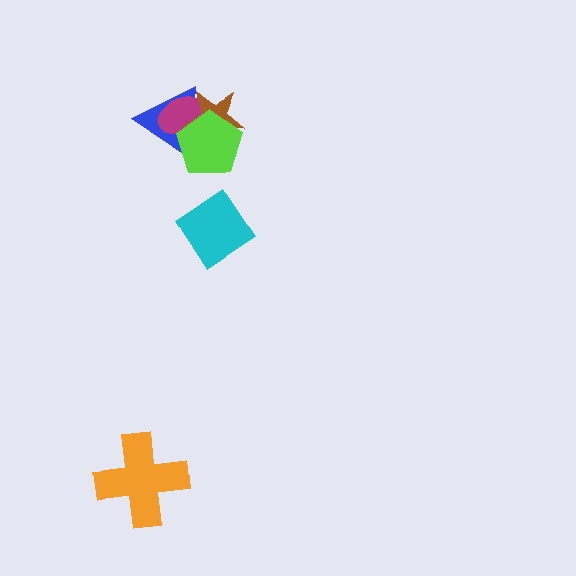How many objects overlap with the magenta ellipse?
3 objects overlap with the magenta ellipse.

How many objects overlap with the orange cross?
0 objects overlap with the orange cross.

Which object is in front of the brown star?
The lime pentagon is in front of the brown star.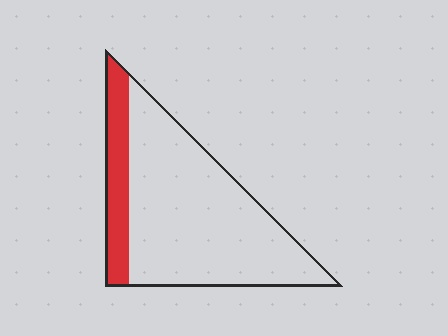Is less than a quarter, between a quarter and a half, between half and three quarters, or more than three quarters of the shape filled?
Less than a quarter.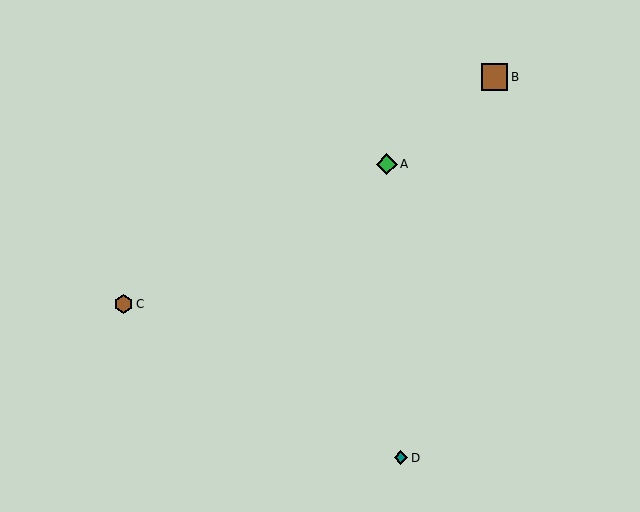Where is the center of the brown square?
The center of the brown square is at (495, 77).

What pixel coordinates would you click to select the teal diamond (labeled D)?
Click at (401, 458) to select the teal diamond D.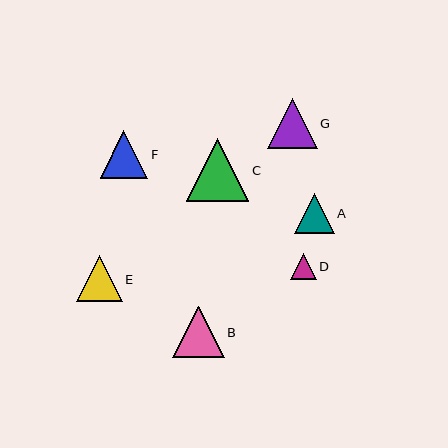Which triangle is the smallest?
Triangle D is the smallest with a size of approximately 26 pixels.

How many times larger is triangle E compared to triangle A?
Triangle E is approximately 1.1 times the size of triangle A.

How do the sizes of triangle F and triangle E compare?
Triangle F and triangle E are approximately the same size.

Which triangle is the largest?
Triangle C is the largest with a size of approximately 63 pixels.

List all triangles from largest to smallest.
From largest to smallest: C, B, G, F, E, A, D.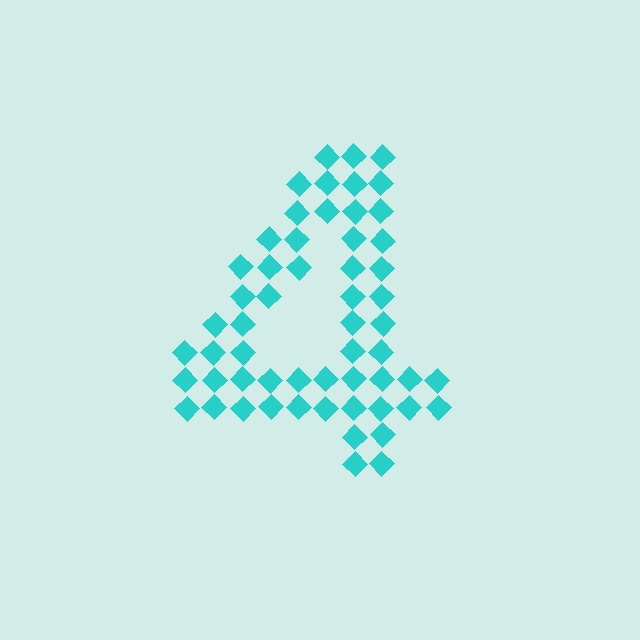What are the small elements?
The small elements are diamonds.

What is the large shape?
The large shape is the digit 4.